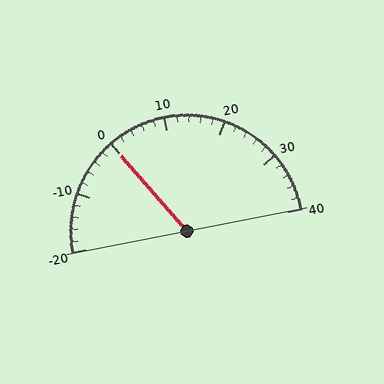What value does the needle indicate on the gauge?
The needle indicates approximately 0.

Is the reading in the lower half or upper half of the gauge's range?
The reading is in the lower half of the range (-20 to 40).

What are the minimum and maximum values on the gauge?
The gauge ranges from -20 to 40.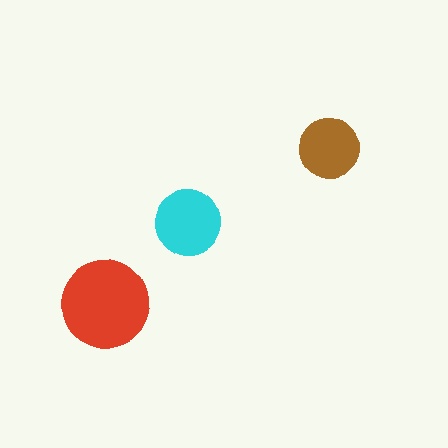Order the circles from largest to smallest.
the red one, the cyan one, the brown one.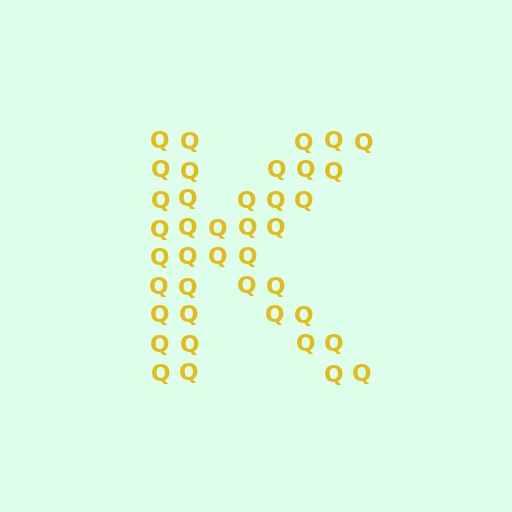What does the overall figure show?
The overall figure shows the letter K.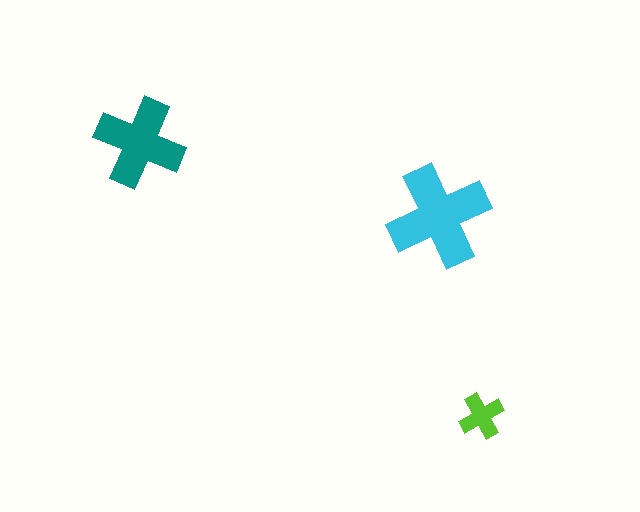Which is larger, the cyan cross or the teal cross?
The cyan one.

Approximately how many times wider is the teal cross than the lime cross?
About 2 times wider.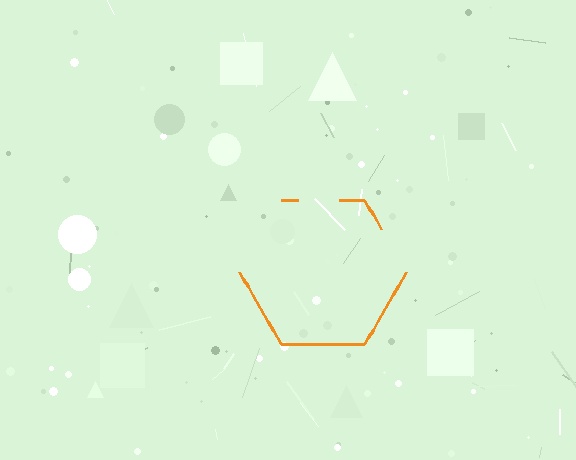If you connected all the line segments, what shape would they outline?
They would outline a hexagon.